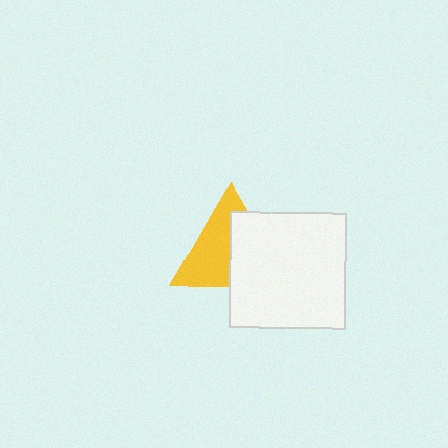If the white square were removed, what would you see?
You would see the complete yellow triangle.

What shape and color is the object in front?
The object in front is a white square.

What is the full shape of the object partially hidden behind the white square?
The partially hidden object is a yellow triangle.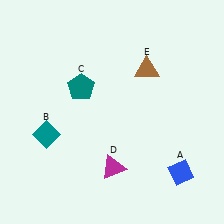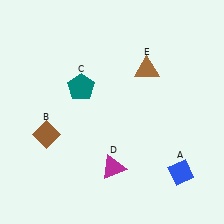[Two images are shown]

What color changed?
The diamond (B) changed from teal in Image 1 to brown in Image 2.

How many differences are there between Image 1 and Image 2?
There is 1 difference between the two images.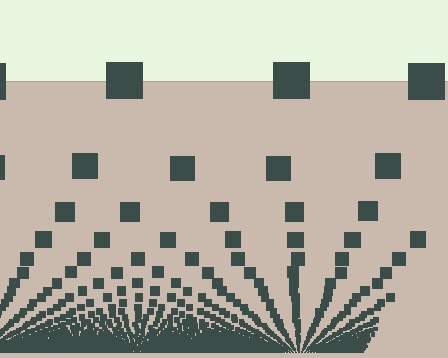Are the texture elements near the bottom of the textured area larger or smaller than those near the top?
Smaller. The gradient is inverted — elements near the bottom are smaller and denser.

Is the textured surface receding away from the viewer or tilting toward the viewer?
The surface appears to tilt toward the viewer. Texture elements get larger and sparser toward the top.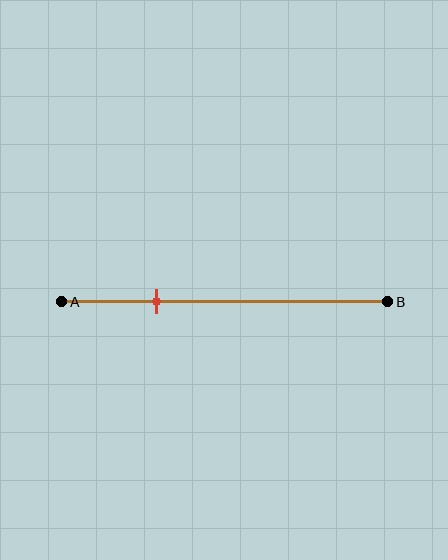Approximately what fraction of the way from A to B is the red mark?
The red mark is approximately 30% of the way from A to B.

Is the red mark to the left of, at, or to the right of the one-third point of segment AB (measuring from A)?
The red mark is to the left of the one-third point of segment AB.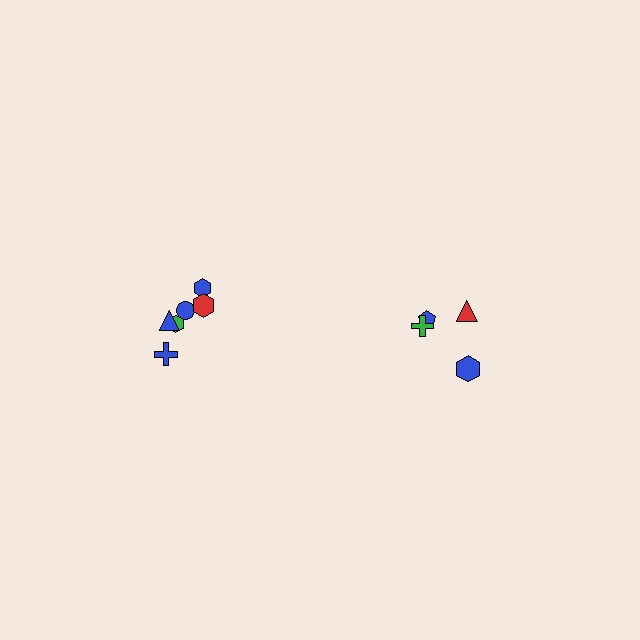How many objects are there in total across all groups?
There are 10 objects.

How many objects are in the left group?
There are 6 objects.